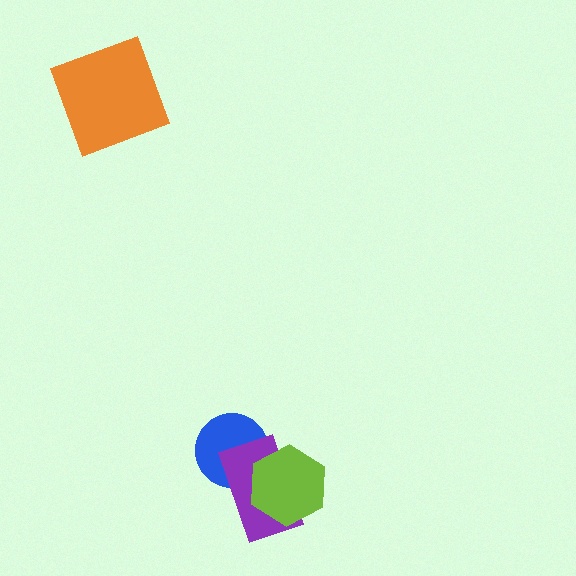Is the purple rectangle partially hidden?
Yes, it is partially covered by another shape.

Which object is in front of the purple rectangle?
The lime hexagon is in front of the purple rectangle.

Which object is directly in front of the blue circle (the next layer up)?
The purple rectangle is directly in front of the blue circle.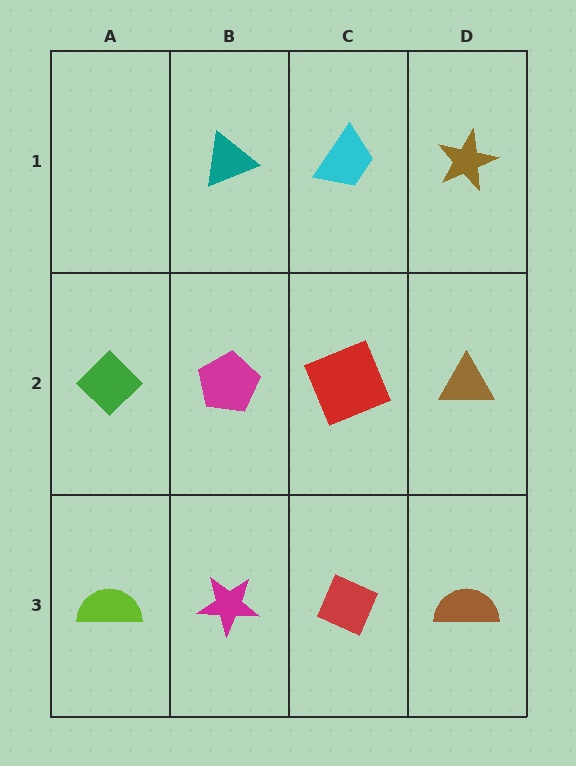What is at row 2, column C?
A red square.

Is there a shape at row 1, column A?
No, that cell is empty.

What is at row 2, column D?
A brown triangle.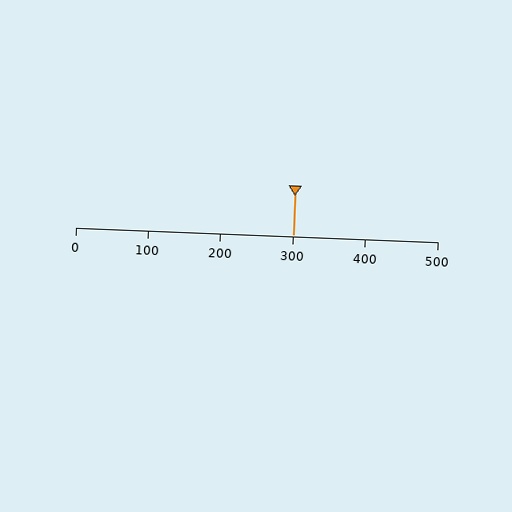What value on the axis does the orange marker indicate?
The marker indicates approximately 300.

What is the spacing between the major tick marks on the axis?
The major ticks are spaced 100 apart.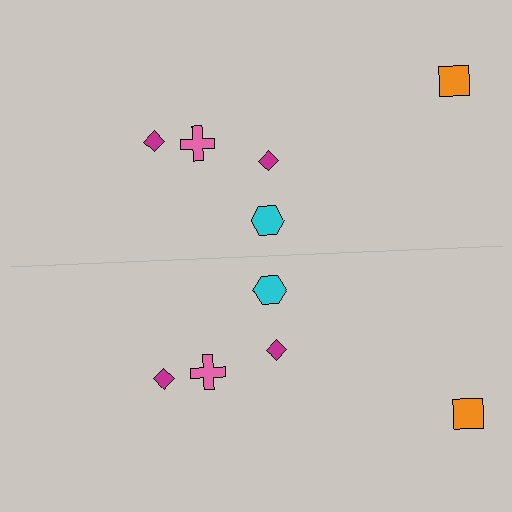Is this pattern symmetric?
Yes, this pattern has bilateral (reflection) symmetry.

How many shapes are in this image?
There are 10 shapes in this image.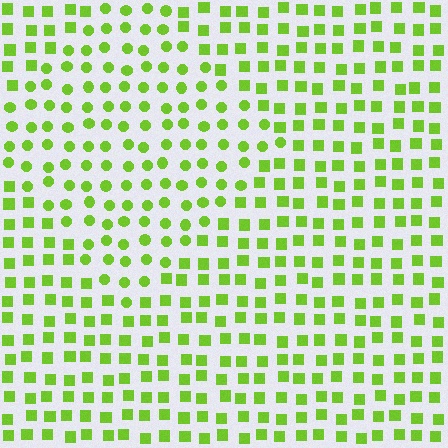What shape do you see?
I see a diamond.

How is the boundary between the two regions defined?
The boundary is defined by a change in element shape: circles inside vs. squares outside. All elements share the same color and spacing.